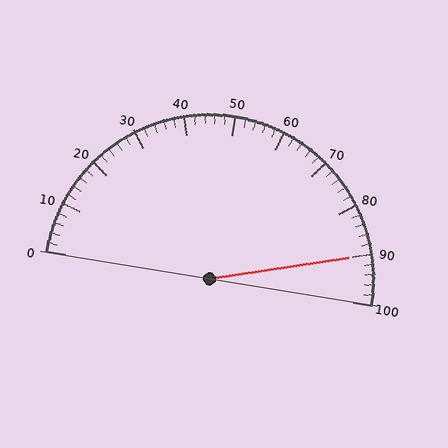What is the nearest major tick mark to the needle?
The nearest major tick mark is 90.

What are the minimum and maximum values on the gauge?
The gauge ranges from 0 to 100.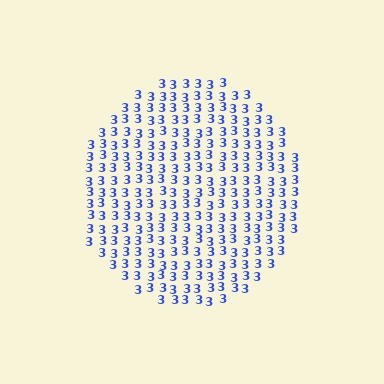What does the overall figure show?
The overall figure shows a circle.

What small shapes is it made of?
It is made of small digit 3's.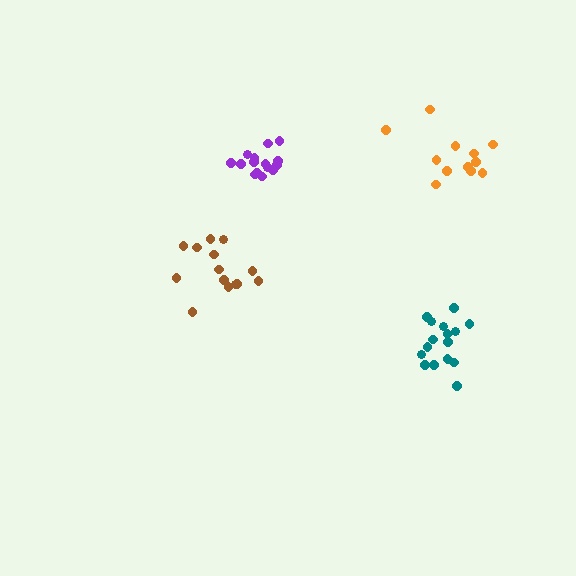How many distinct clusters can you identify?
There are 4 distinct clusters.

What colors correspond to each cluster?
The clusters are colored: orange, brown, teal, purple.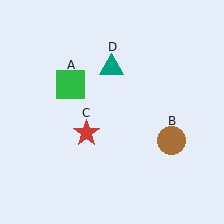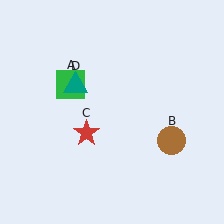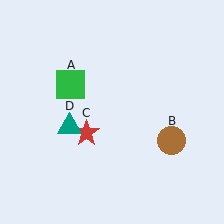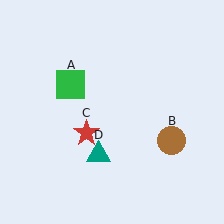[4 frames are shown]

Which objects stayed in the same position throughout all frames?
Green square (object A) and brown circle (object B) and red star (object C) remained stationary.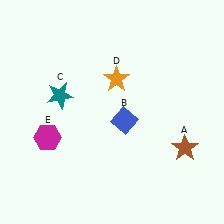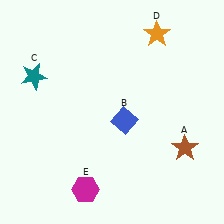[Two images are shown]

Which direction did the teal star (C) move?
The teal star (C) moved left.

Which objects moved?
The objects that moved are: the teal star (C), the orange star (D), the magenta hexagon (E).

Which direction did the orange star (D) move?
The orange star (D) moved up.